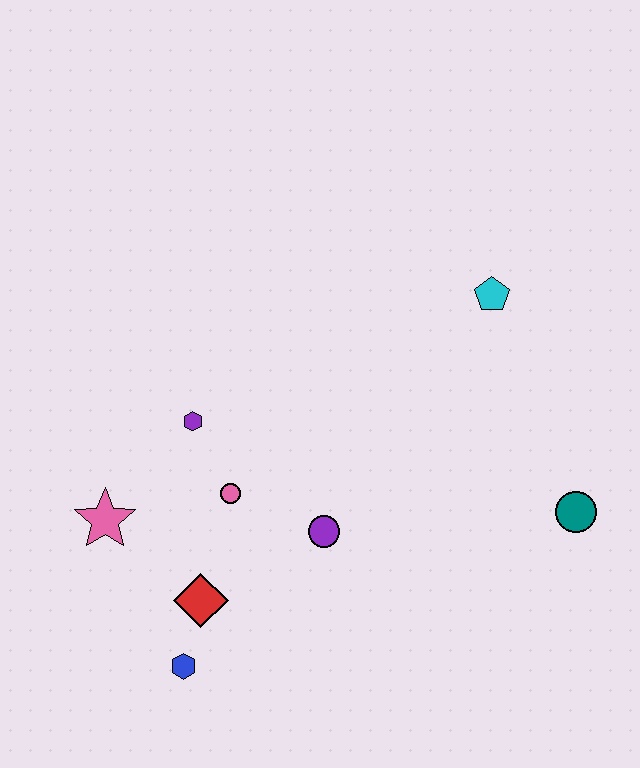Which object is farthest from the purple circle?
The cyan pentagon is farthest from the purple circle.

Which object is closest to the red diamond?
The blue hexagon is closest to the red diamond.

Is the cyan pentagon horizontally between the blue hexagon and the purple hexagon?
No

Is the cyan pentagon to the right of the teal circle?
No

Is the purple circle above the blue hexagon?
Yes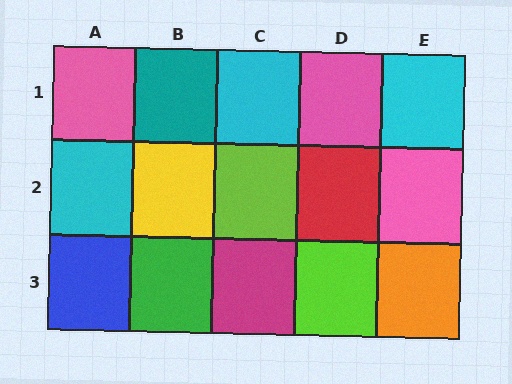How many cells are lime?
2 cells are lime.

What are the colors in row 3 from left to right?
Blue, green, magenta, lime, orange.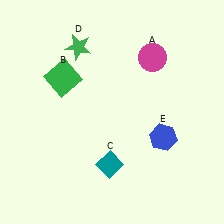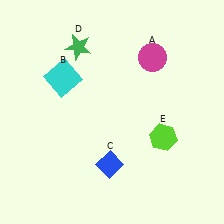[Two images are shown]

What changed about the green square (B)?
In Image 1, B is green. In Image 2, it changed to cyan.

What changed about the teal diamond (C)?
In Image 1, C is teal. In Image 2, it changed to blue.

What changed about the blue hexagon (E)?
In Image 1, E is blue. In Image 2, it changed to lime.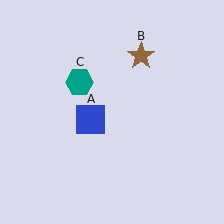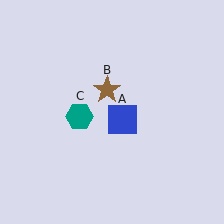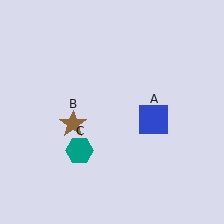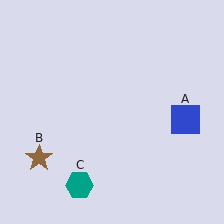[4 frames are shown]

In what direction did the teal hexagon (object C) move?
The teal hexagon (object C) moved down.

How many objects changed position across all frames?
3 objects changed position: blue square (object A), brown star (object B), teal hexagon (object C).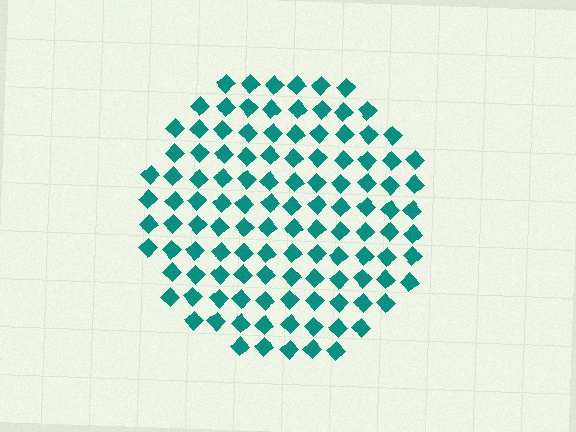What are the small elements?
The small elements are diamonds.